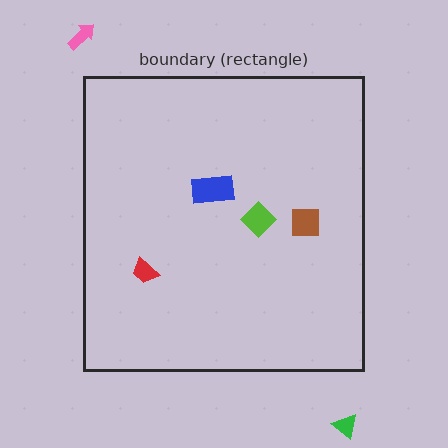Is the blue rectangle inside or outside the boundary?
Inside.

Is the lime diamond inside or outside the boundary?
Inside.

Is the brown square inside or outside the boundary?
Inside.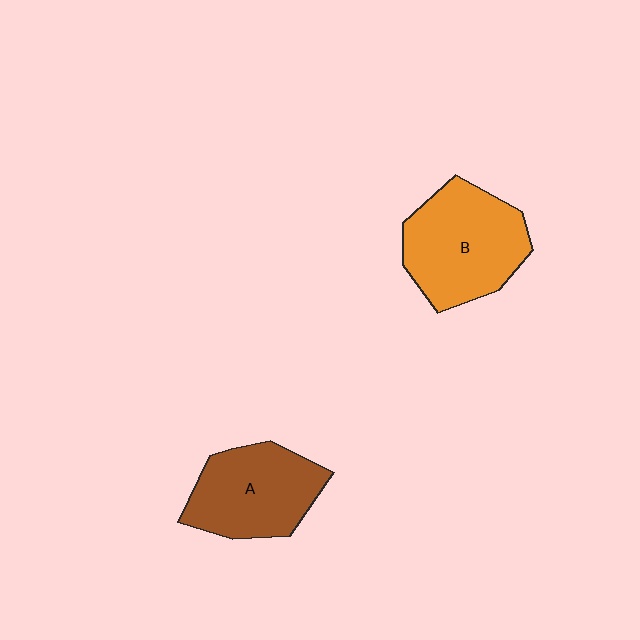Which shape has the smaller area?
Shape A (brown).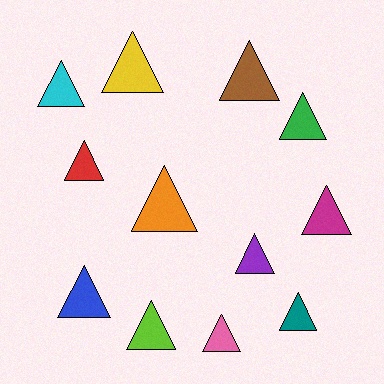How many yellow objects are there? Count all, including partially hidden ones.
There is 1 yellow object.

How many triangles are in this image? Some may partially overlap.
There are 12 triangles.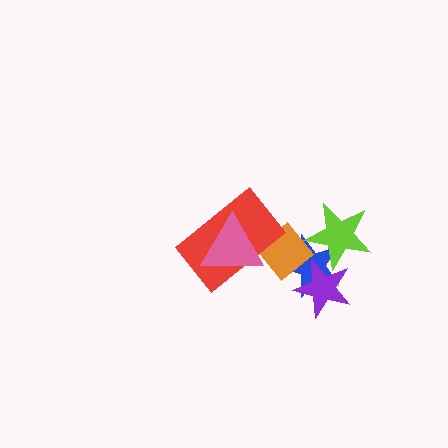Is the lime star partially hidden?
No, no other shape covers it.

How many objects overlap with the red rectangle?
2 objects overlap with the red rectangle.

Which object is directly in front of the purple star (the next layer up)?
The orange diamond is directly in front of the purple star.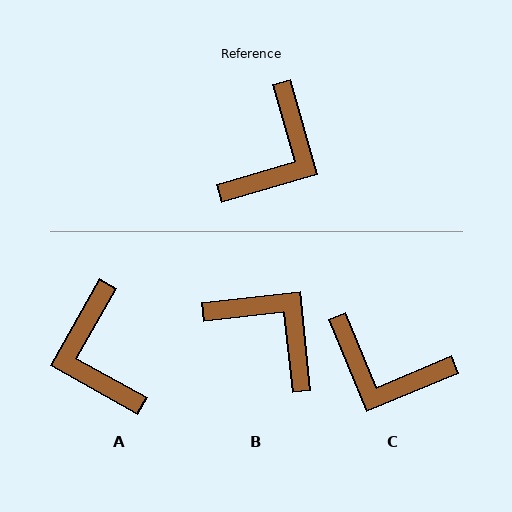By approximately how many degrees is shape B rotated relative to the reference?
Approximately 80 degrees counter-clockwise.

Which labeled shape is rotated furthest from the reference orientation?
A, about 135 degrees away.